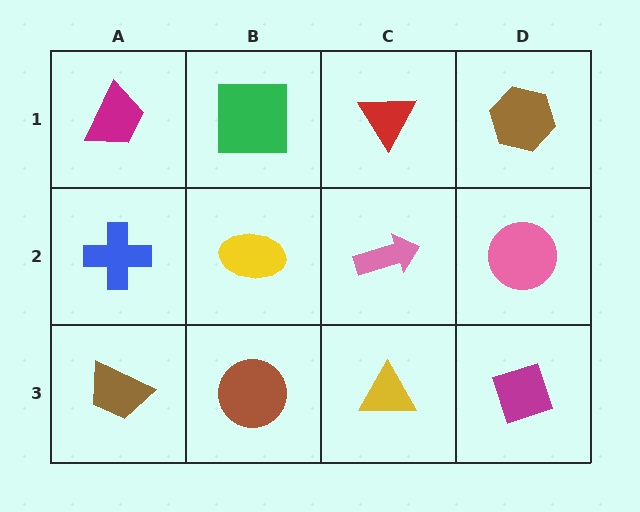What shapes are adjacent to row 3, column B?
A yellow ellipse (row 2, column B), a brown trapezoid (row 3, column A), a yellow triangle (row 3, column C).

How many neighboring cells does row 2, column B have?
4.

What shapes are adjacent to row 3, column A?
A blue cross (row 2, column A), a brown circle (row 3, column B).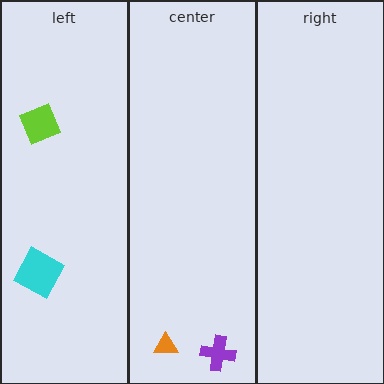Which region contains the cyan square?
The left region.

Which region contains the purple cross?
The center region.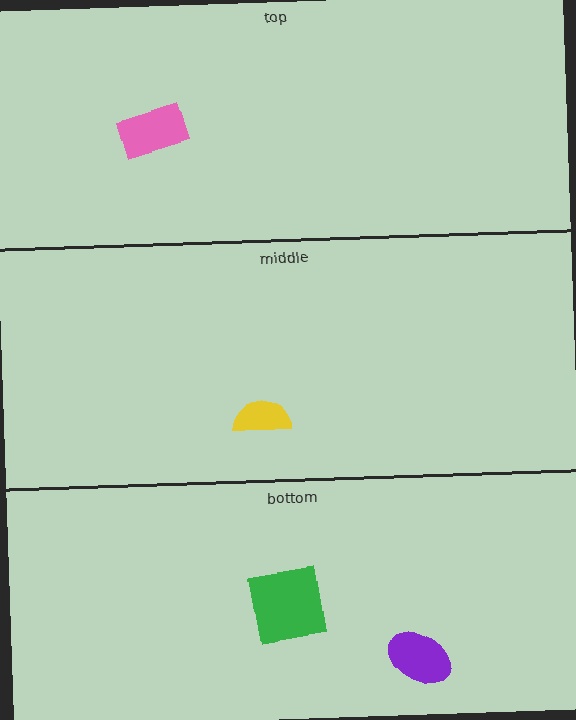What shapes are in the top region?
The pink rectangle.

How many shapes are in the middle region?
1.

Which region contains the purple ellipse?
The bottom region.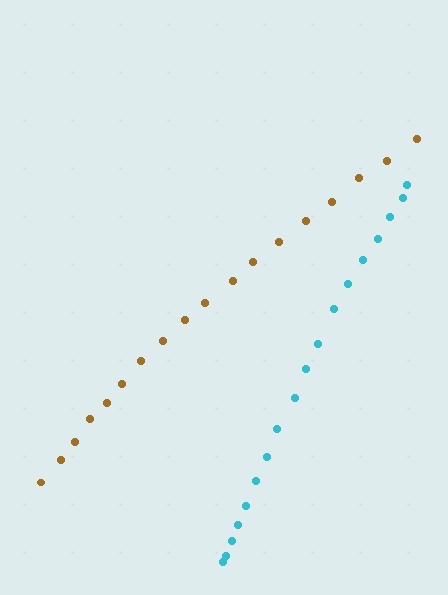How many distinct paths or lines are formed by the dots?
There are 2 distinct paths.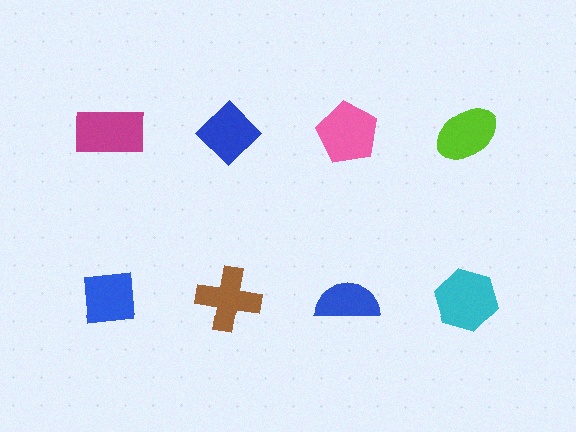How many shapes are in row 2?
4 shapes.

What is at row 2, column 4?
A cyan hexagon.